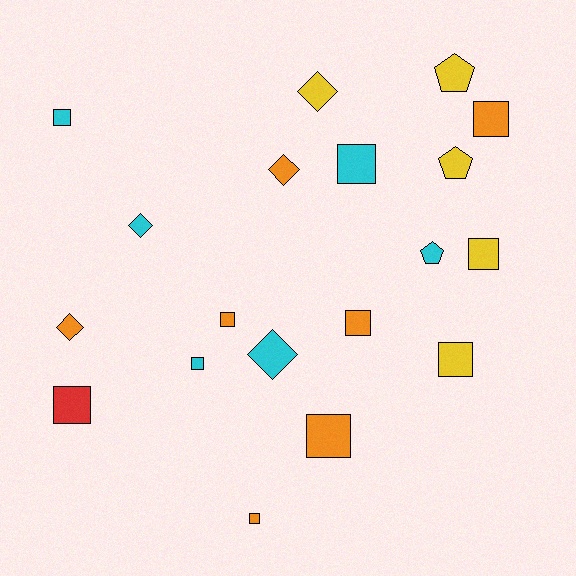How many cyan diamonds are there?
There are 2 cyan diamonds.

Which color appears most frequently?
Orange, with 7 objects.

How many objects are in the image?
There are 19 objects.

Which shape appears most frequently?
Square, with 11 objects.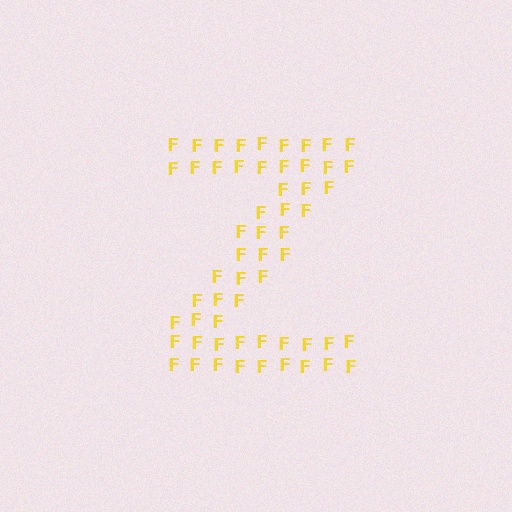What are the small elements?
The small elements are letter F's.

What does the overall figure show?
The overall figure shows the letter Z.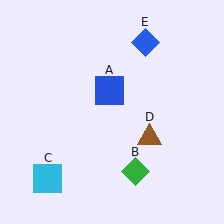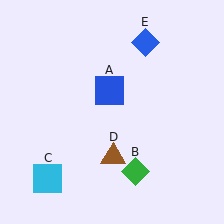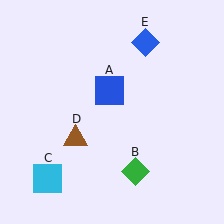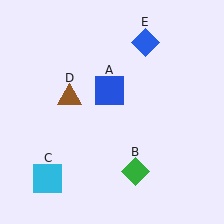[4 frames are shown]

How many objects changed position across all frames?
1 object changed position: brown triangle (object D).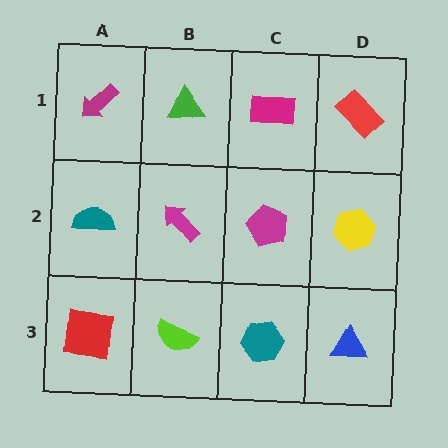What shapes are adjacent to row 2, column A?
A magenta arrow (row 1, column A), a red square (row 3, column A), a magenta arrow (row 2, column B).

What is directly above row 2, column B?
A green triangle.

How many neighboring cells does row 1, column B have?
3.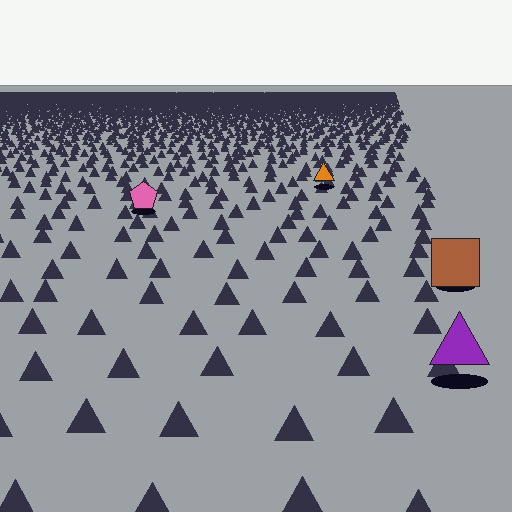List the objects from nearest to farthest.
From nearest to farthest: the purple triangle, the brown square, the pink pentagon, the orange triangle.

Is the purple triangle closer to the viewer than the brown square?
Yes. The purple triangle is closer — you can tell from the texture gradient: the ground texture is coarser near it.